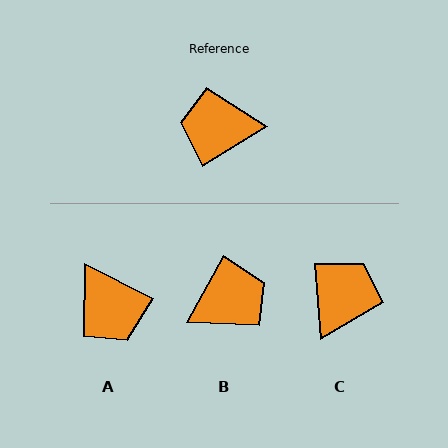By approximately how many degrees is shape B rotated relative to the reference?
Approximately 150 degrees clockwise.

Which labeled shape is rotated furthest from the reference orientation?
B, about 150 degrees away.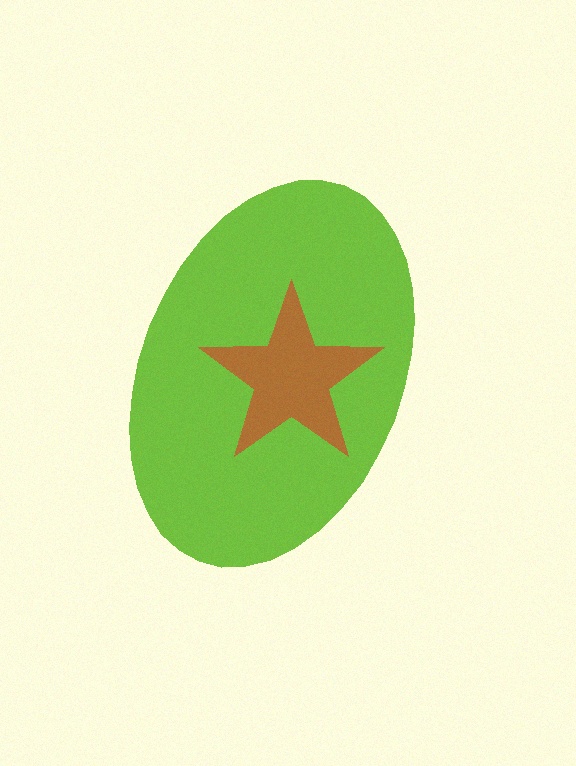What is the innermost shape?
The brown star.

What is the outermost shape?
The lime ellipse.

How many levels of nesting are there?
2.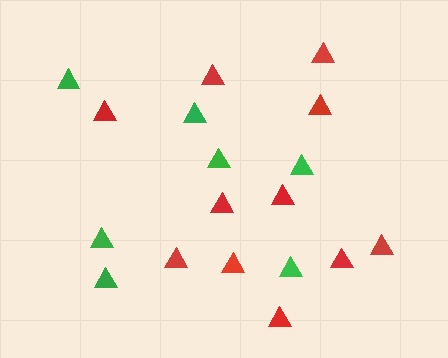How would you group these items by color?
There are 2 groups: one group of red triangles (11) and one group of green triangles (7).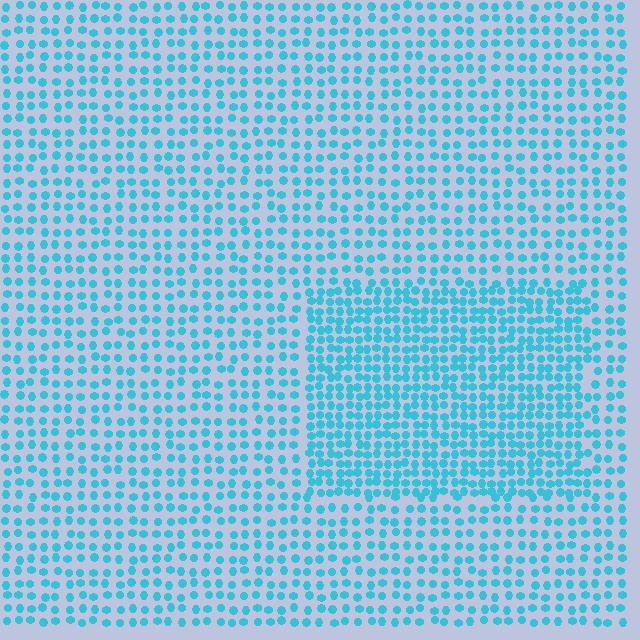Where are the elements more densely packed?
The elements are more densely packed inside the rectangle boundary.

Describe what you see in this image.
The image contains small cyan elements arranged at two different densities. A rectangle-shaped region is visible where the elements are more densely packed than the surrounding area.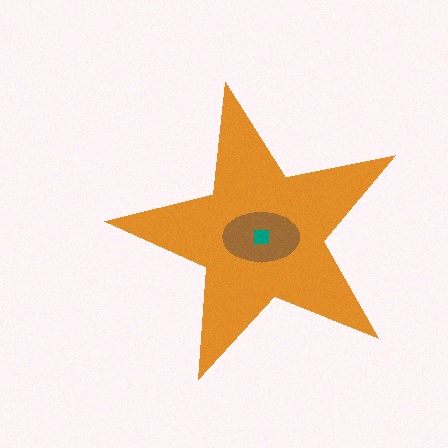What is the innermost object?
The teal square.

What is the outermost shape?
The orange star.